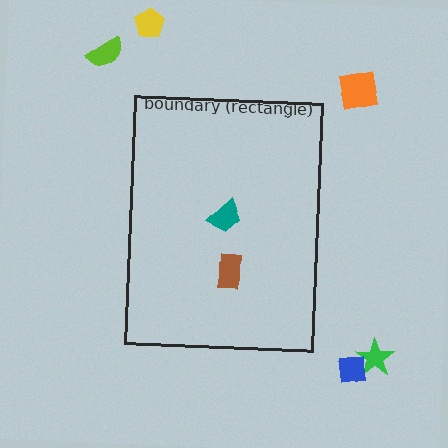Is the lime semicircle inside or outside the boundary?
Outside.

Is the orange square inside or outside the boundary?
Outside.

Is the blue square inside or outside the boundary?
Outside.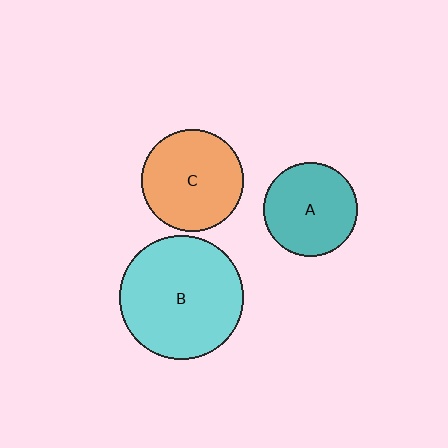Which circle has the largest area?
Circle B (cyan).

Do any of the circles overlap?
No, none of the circles overlap.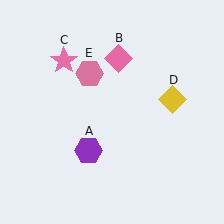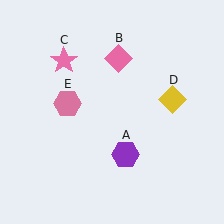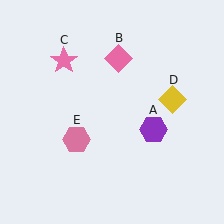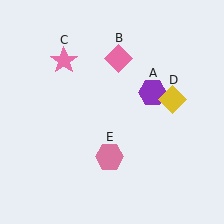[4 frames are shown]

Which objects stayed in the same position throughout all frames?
Pink diamond (object B) and pink star (object C) and yellow diamond (object D) remained stationary.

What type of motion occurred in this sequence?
The purple hexagon (object A), pink hexagon (object E) rotated counterclockwise around the center of the scene.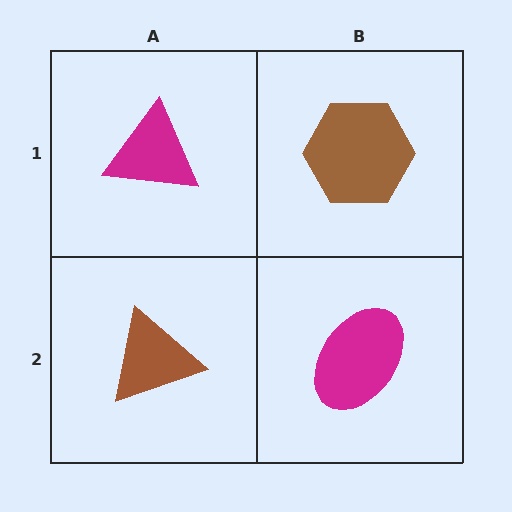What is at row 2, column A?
A brown triangle.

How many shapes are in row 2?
2 shapes.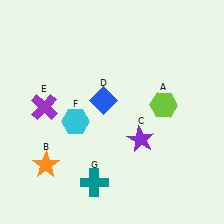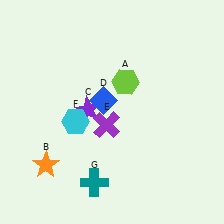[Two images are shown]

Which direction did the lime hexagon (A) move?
The lime hexagon (A) moved left.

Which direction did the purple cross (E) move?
The purple cross (E) moved right.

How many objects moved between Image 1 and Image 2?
3 objects moved between the two images.